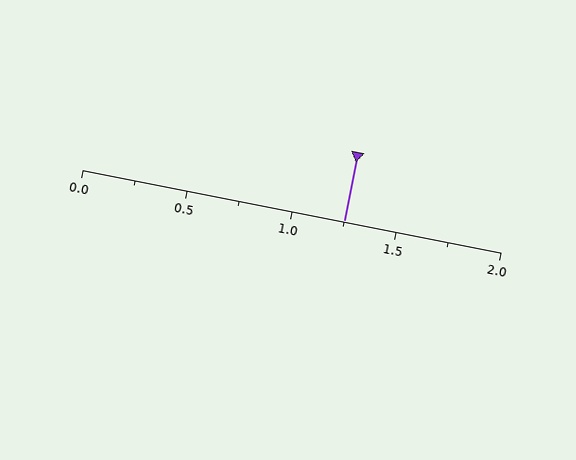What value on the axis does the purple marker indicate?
The marker indicates approximately 1.25.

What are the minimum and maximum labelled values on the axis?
The axis runs from 0.0 to 2.0.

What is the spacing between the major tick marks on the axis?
The major ticks are spaced 0.5 apart.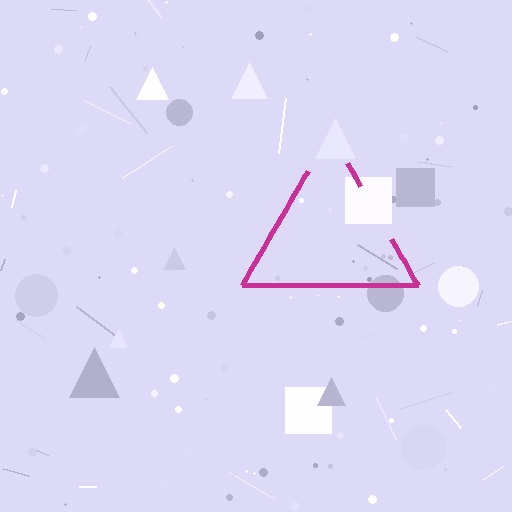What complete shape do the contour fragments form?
The contour fragments form a triangle.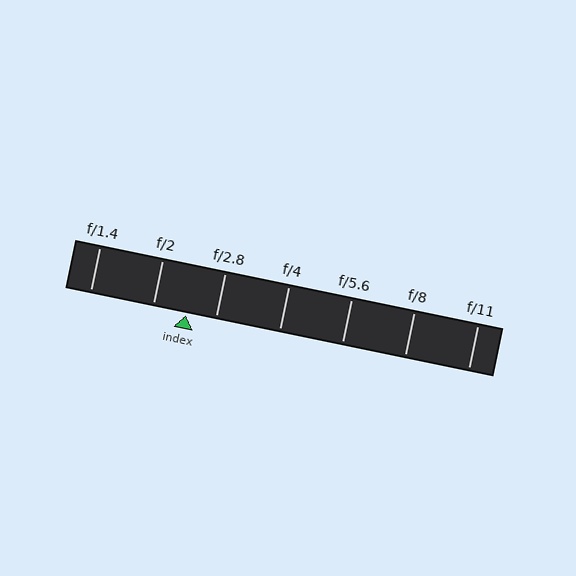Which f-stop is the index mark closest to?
The index mark is closest to f/2.8.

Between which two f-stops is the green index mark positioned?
The index mark is between f/2 and f/2.8.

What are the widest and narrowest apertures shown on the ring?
The widest aperture shown is f/1.4 and the narrowest is f/11.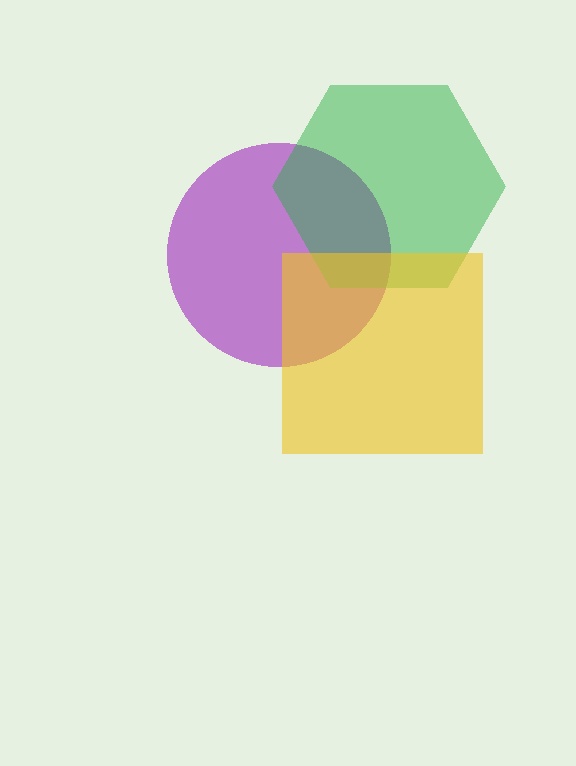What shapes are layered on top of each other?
The layered shapes are: a purple circle, a green hexagon, a yellow square.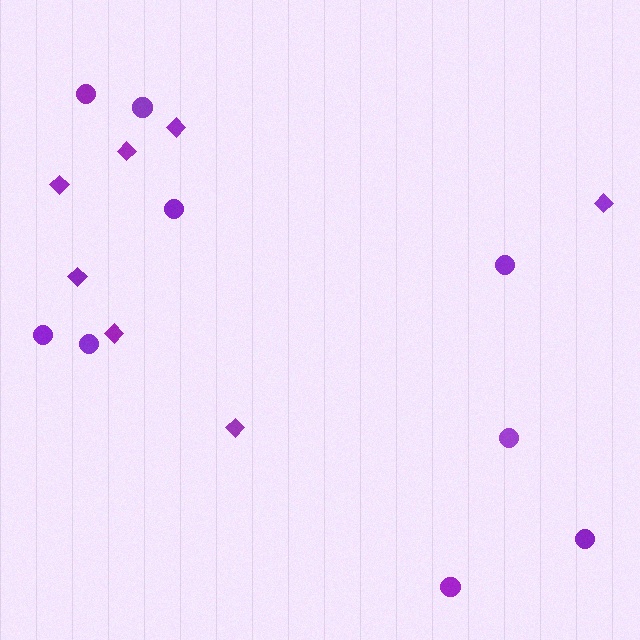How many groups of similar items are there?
There are 2 groups: one group of diamonds (7) and one group of circles (9).